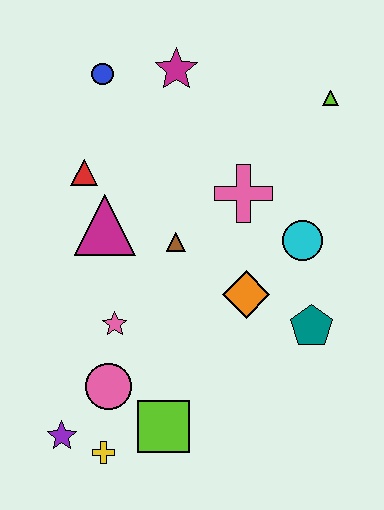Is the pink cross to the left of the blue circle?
No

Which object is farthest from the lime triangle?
The purple star is farthest from the lime triangle.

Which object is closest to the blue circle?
The magenta star is closest to the blue circle.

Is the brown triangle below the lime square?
No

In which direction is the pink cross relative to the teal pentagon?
The pink cross is above the teal pentagon.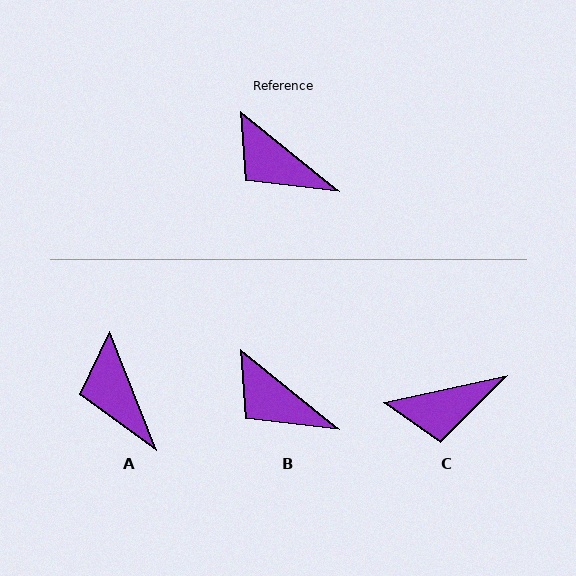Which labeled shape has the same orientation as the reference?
B.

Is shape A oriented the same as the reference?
No, it is off by about 30 degrees.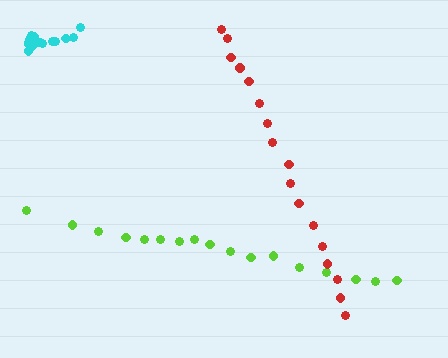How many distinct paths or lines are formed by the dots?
There are 3 distinct paths.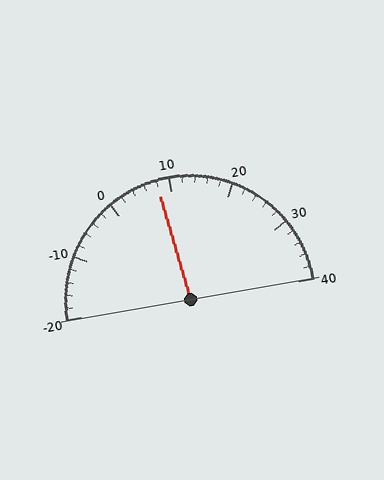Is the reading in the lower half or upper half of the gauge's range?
The reading is in the lower half of the range (-20 to 40).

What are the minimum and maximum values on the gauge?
The gauge ranges from -20 to 40.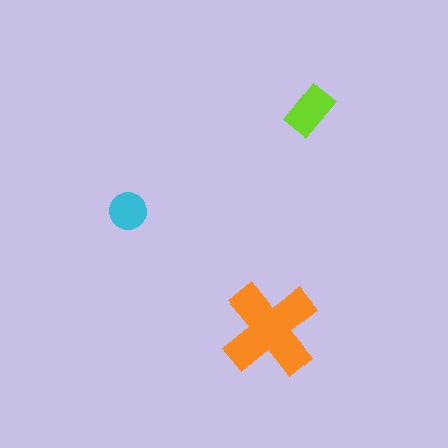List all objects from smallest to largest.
The cyan circle, the lime rectangle, the orange cross.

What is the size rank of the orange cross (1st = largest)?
1st.